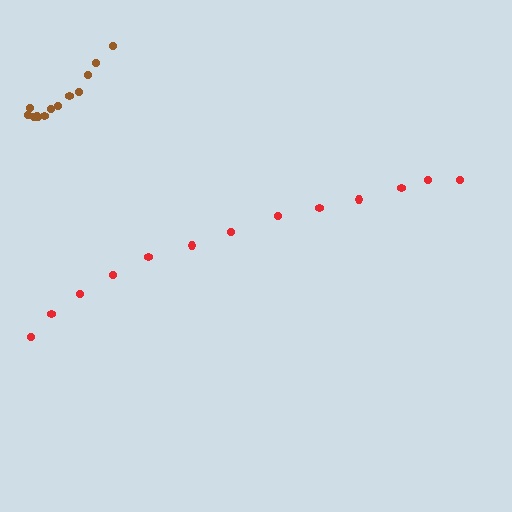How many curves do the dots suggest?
There are 2 distinct paths.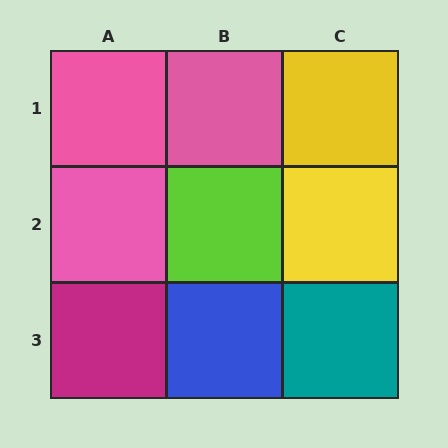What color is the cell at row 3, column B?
Blue.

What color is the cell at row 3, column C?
Teal.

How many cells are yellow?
2 cells are yellow.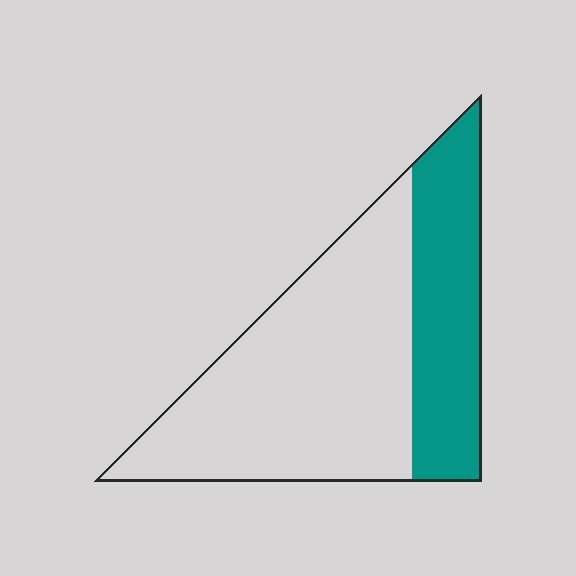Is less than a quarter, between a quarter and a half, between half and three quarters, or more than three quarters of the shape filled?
Between a quarter and a half.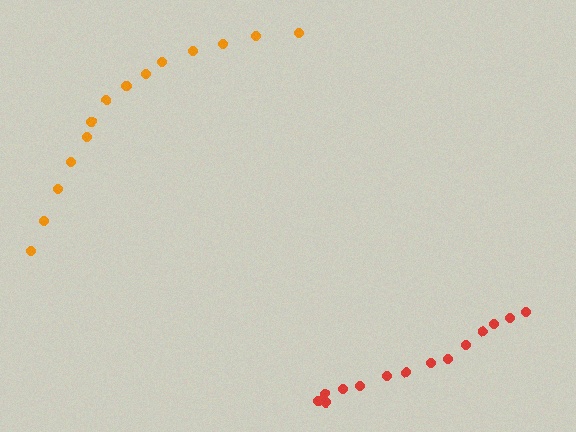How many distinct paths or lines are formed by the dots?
There are 2 distinct paths.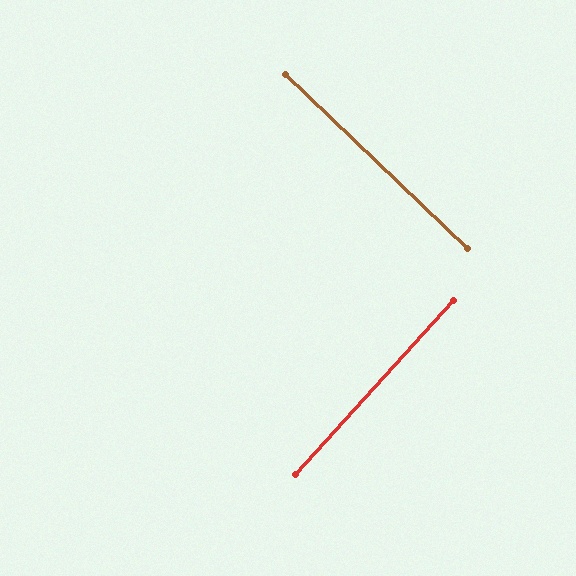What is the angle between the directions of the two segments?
Approximately 88 degrees.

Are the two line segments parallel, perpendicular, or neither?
Perpendicular — they meet at approximately 88°.